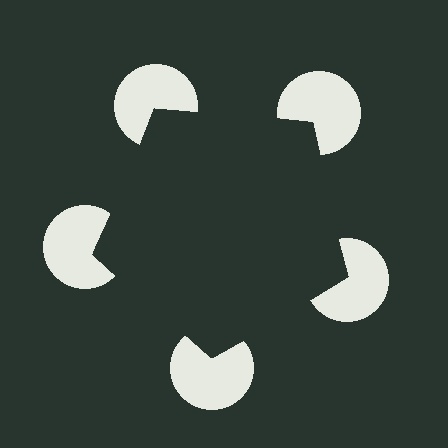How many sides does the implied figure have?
5 sides.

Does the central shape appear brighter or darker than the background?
It typically appears slightly darker than the background, even though no actual brightness change is drawn.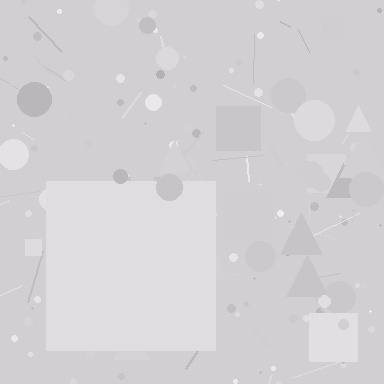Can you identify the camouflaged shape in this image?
The camouflaged shape is a square.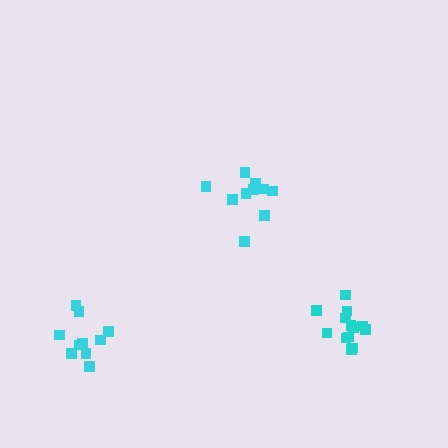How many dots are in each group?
Group 1: 10 dots, Group 2: 10 dots, Group 3: 13 dots (33 total).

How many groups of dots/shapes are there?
There are 3 groups.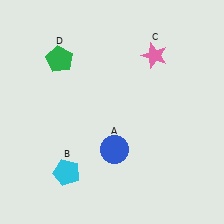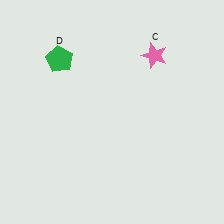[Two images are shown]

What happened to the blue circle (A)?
The blue circle (A) was removed in Image 2. It was in the bottom-right area of Image 1.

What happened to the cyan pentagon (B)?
The cyan pentagon (B) was removed in Image 2. It was in the bottom-left area of Image 1.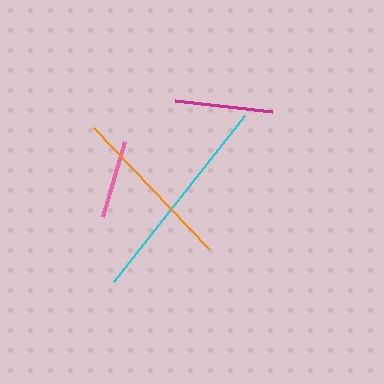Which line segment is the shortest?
The pink line is the shortest at approximately 78 pixels.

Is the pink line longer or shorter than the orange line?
The orange line is longer than the pink line.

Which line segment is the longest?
The cyan line is the longest at approximately 211 pixels.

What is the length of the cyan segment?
The cyan segment is approximately 211 pixels long.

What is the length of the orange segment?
The orange segment is approximately 167 pixels long.